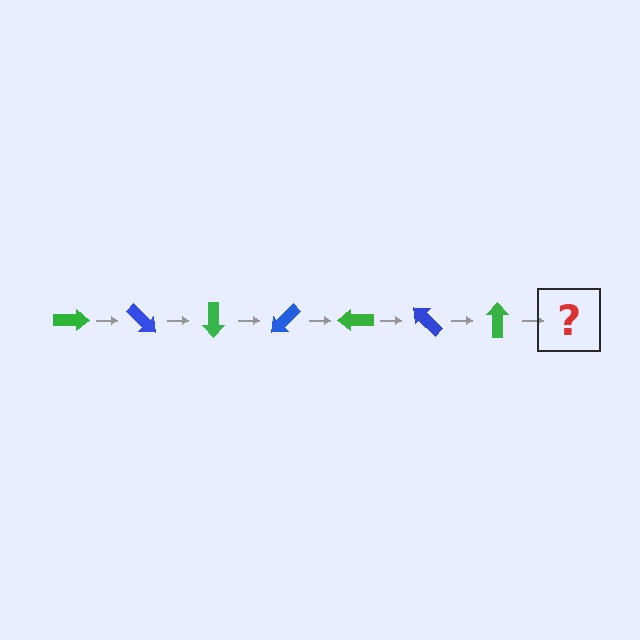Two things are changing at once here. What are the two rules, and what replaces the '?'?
The two rules are that it rotates 45 degrees each step and the color cycles through green and blue. The '?' should be a blue arrow, rotated 315 degrees from the start.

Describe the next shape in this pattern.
It should be a blue arrow, rotated 315 degrees from the start.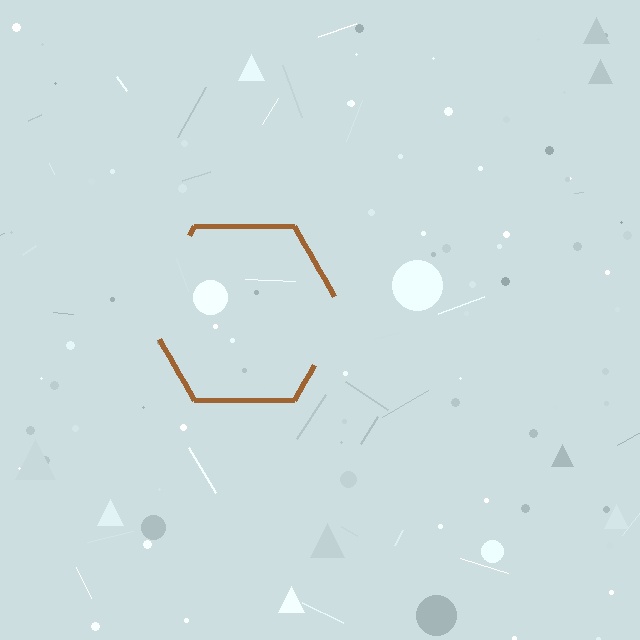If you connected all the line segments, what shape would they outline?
They would outline a hexagon.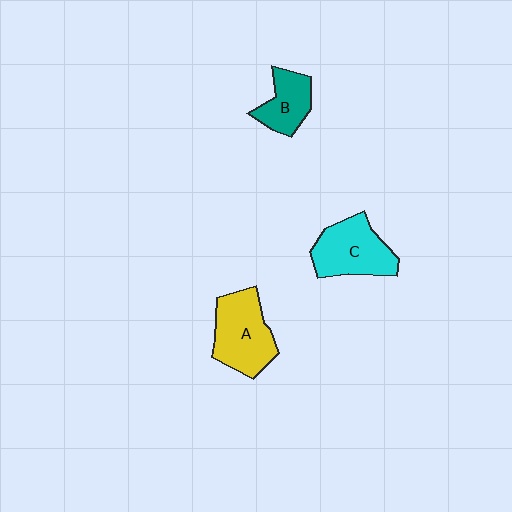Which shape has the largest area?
Shape A (yellow).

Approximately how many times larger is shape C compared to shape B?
Approximately 1.5 times.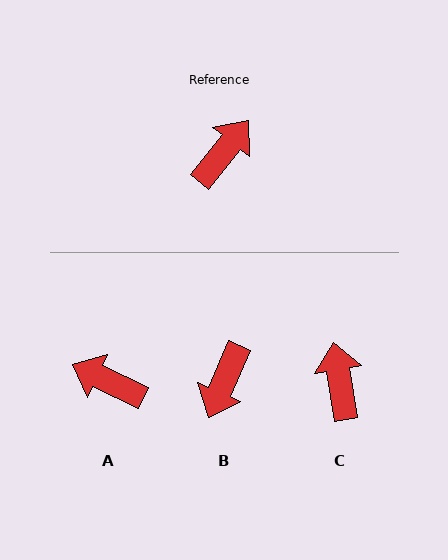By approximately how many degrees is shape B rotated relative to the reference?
Approximately 165 degrees clockwise.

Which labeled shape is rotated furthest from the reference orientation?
B, about 165 degrees away.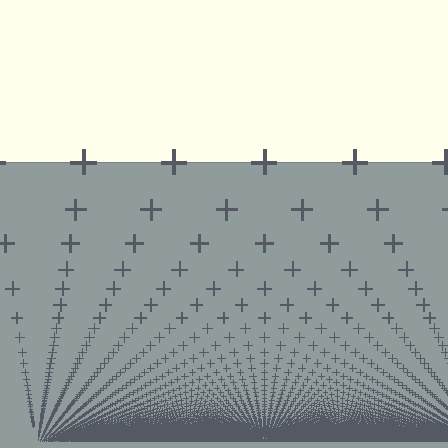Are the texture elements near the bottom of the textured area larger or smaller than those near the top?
Smaller. The gradient is inverted — elements near the bottom are smaller and denser.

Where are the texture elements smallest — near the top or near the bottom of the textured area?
Near the bottom.